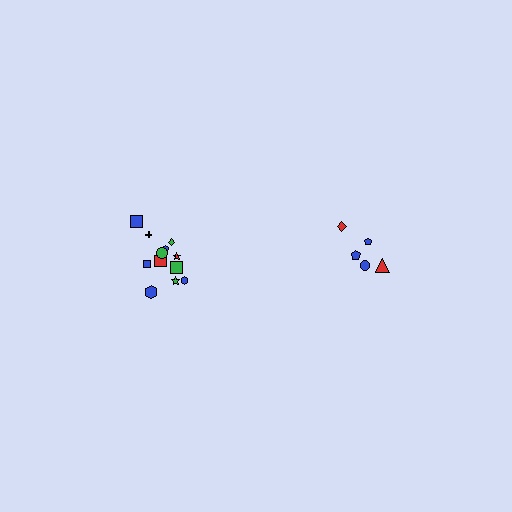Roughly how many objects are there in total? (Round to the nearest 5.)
Roughly 15 objects in total.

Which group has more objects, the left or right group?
The left group.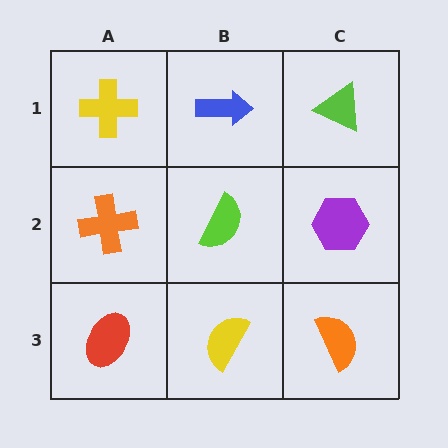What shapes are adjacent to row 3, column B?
A lime semicircle (row 2, column B), a red ellipse (row 3, column A), an orange semicircle (row 3, column C).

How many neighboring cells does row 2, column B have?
4.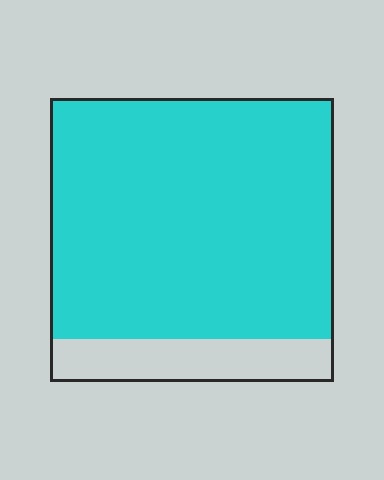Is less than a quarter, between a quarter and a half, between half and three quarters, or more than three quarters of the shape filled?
More than three quarters.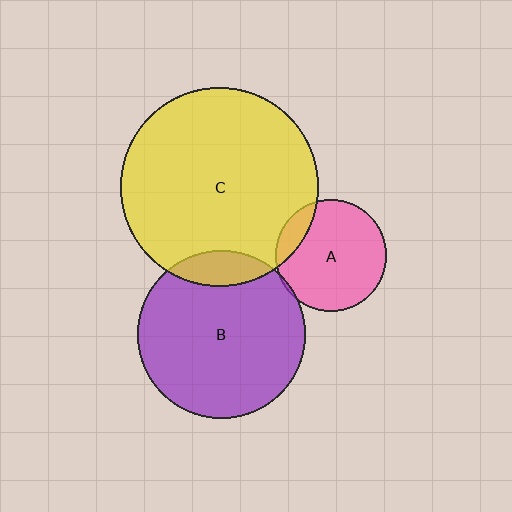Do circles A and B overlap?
Yes.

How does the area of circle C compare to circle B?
Approximately 1.4 times.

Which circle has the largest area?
Circle C (yellow).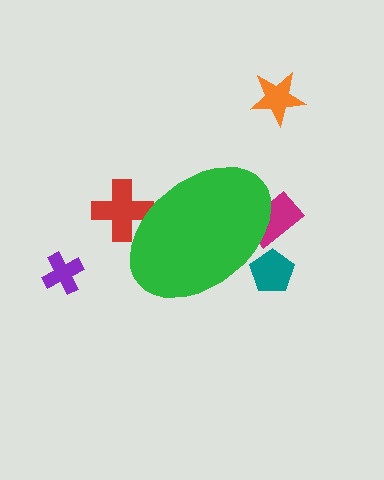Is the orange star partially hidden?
No, the orange star is fully visible.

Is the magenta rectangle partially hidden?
Yes, the magenta rectangle is partially hidden behind the green ellipse.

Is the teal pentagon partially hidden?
Yes, the teal pentagon is partially hidden behind the green ellipse.